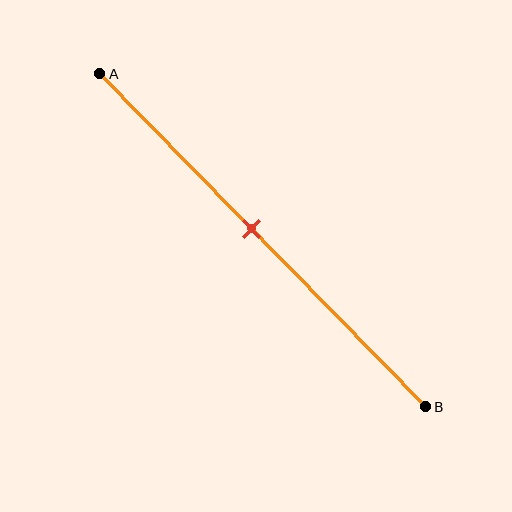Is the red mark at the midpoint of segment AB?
No, the mark is at about 45% from A, not at the 50% midpoint.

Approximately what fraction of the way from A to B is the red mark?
The red mark is approximately 45% of the way from A to B.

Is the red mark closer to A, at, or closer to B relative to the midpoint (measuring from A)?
The red mark is closer to point A than the midpoint of segment AB.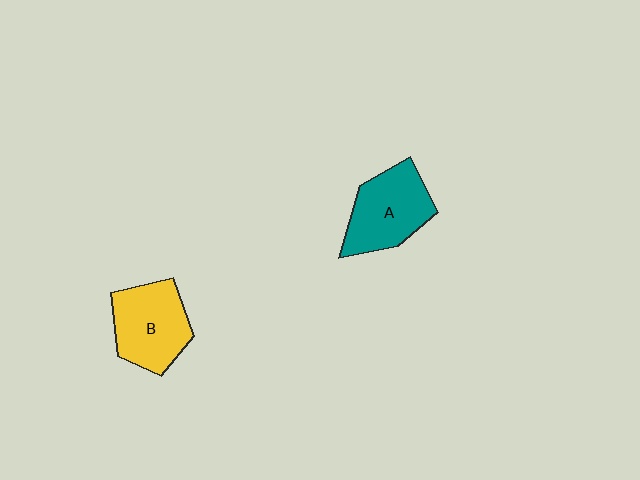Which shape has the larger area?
Shape A (teal).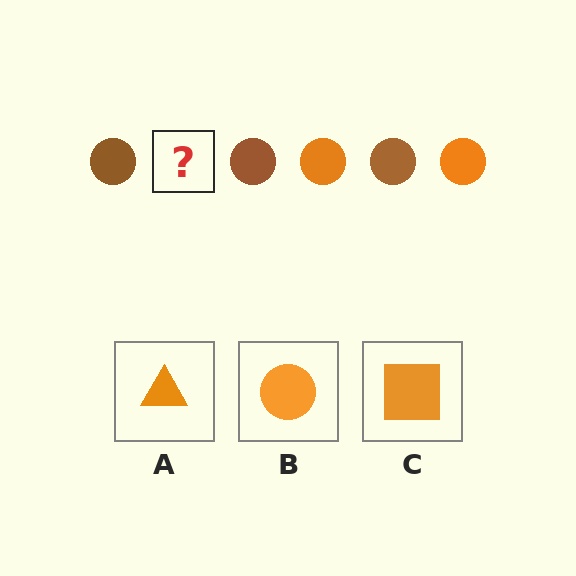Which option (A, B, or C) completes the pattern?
B.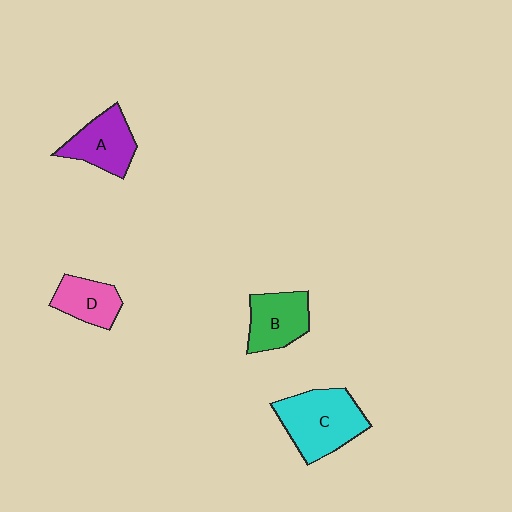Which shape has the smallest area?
Shape D (pink).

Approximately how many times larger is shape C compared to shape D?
Approximately 1.8 times.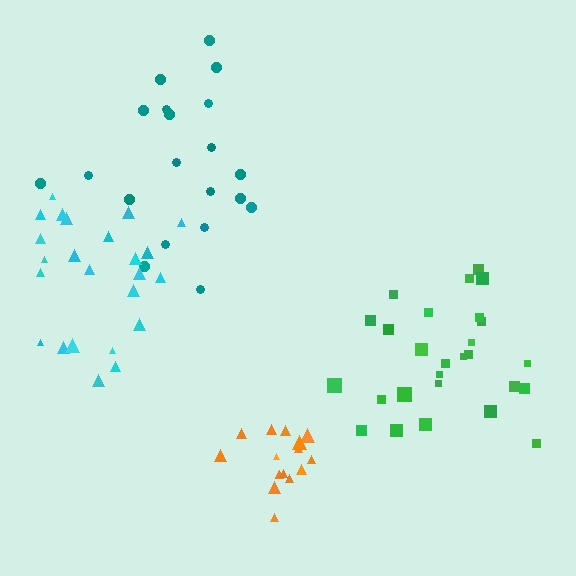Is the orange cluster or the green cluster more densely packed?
Orange.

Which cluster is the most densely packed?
Orange.